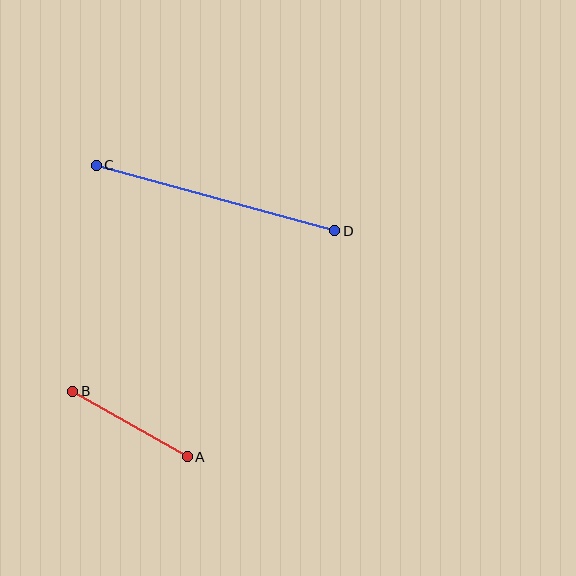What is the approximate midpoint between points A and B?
The midpoint is at approximately (130, 424) pixels.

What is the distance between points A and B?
The distance is approximately 132 pixels.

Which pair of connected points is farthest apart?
Points C and D are farthest apart.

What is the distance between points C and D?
The distance is approximately 247 pixels.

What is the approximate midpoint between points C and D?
The midpoint is at approximately (216, 198) pixels.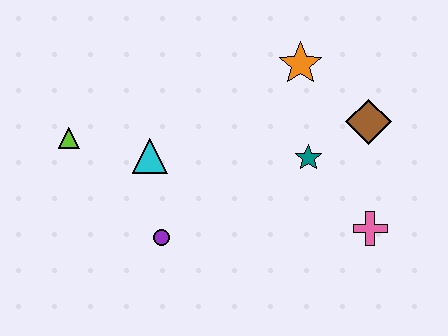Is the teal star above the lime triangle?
No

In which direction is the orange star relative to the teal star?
The orange star is above the teal star.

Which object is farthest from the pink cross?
The lime triangle is farthest from the pink cross.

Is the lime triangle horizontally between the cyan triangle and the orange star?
No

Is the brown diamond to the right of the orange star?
Yes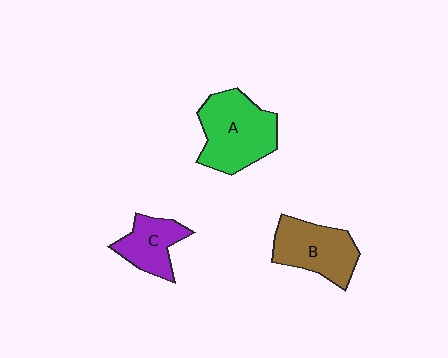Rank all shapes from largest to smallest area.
From largest to smallest: A (green), B (brown), C (purple).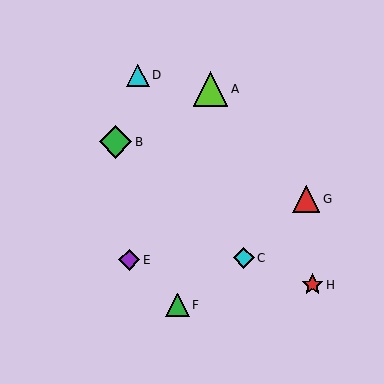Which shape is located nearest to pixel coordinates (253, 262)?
The cyan diamond (labeled C) at (244, 258) is nearest to that location.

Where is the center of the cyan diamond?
The center of the cyan diamond is at (244, 258).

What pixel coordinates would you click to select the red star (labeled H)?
Click at (313, 285) to select the red star H.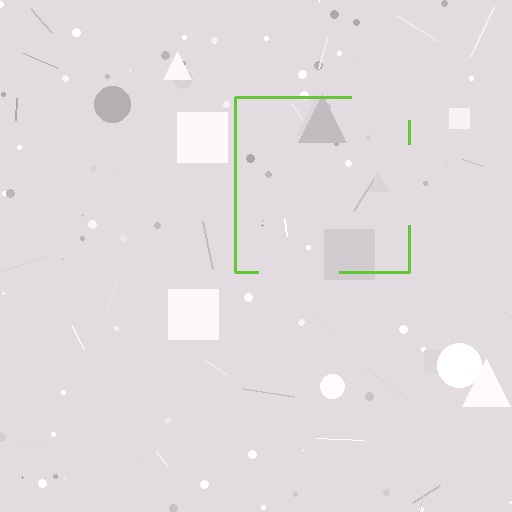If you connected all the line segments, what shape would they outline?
They would outline a square.